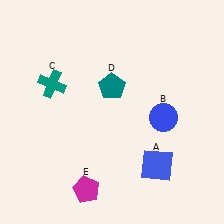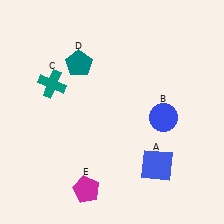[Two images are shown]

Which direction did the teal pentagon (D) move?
The teal pentagon (D) moved left.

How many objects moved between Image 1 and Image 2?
1 object moved between the two images.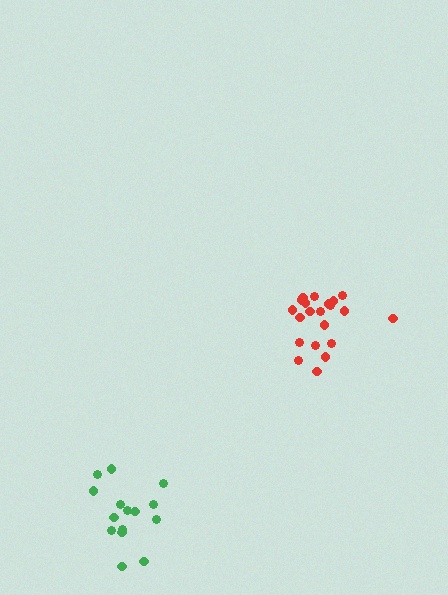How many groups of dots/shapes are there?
There are 2 groups.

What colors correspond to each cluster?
The clusters are colored: red, green.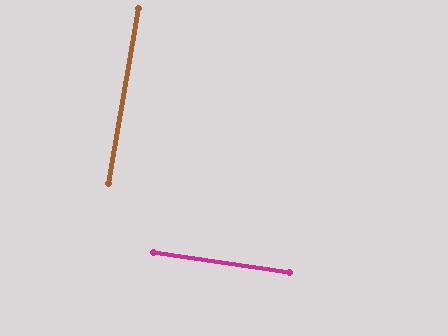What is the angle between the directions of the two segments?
Approximately 89 degrees.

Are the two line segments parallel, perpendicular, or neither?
Perpendicular — they meet at approximately 89°.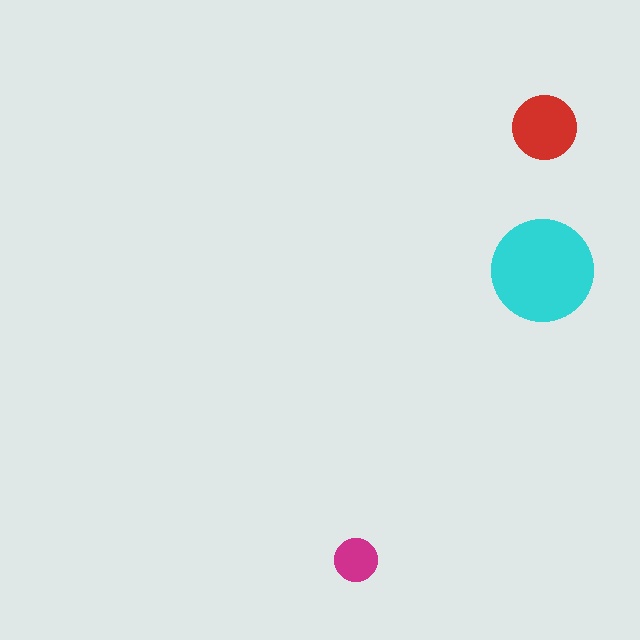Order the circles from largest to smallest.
the cyan one, the red one, the magenta one.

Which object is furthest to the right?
The red circle is rightmost.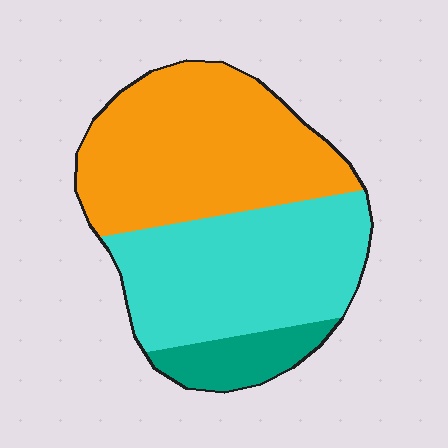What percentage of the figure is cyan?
Cyan covers roughly 40% of the figure.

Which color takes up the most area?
Orange, at roughly 45%.